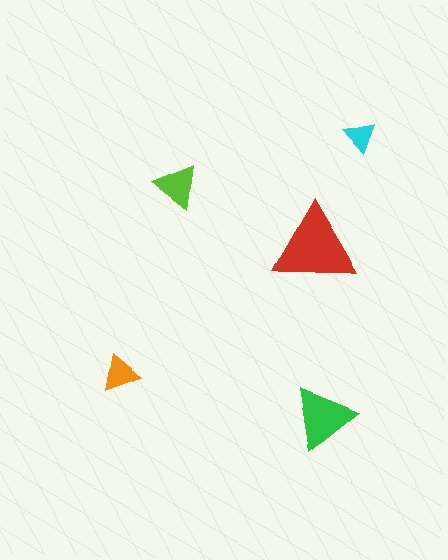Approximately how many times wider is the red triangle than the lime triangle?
About 2 times wider.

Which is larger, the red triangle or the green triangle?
The red one.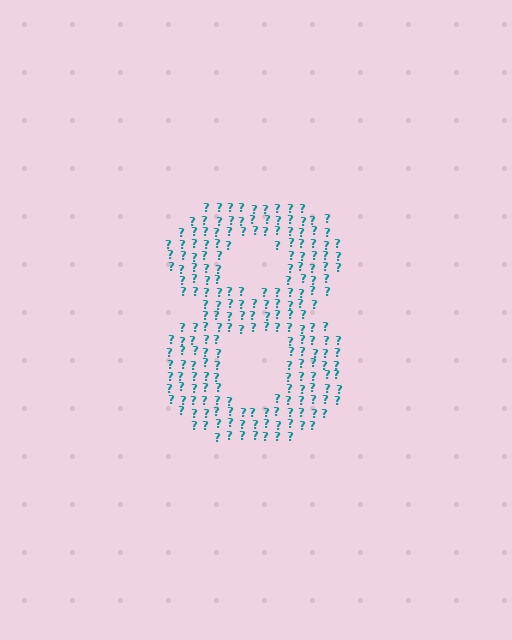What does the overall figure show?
The overall figure shows the digit 8.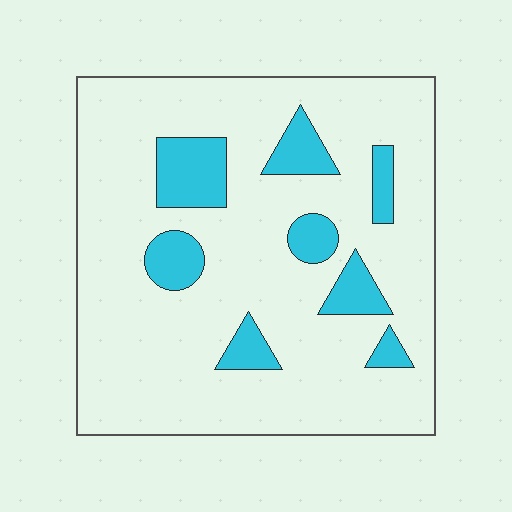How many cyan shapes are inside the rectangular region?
8.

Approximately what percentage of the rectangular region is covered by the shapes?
Approximately 15%.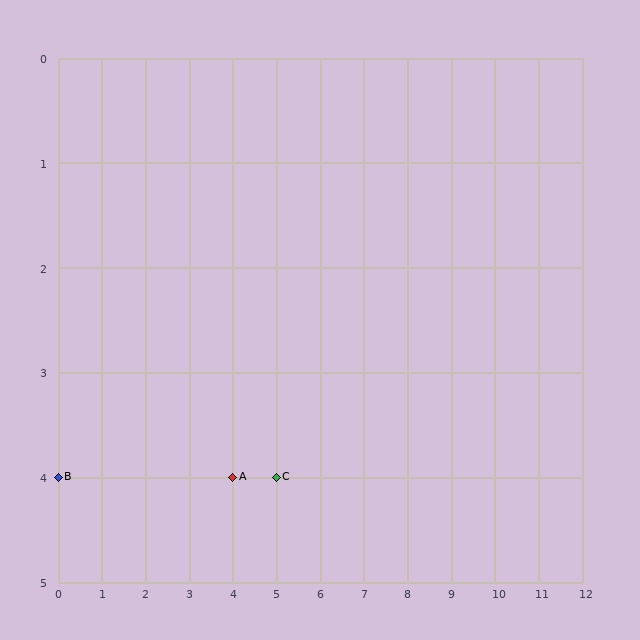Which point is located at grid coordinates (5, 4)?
Point C is at (5, 4).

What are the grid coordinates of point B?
Point B is at grid coordinates (0, 4).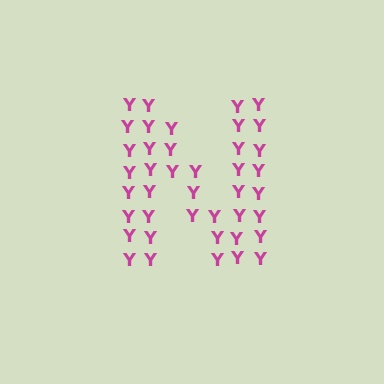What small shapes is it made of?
It is made of small letter Y's.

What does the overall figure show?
The overall figure shows the letter N.